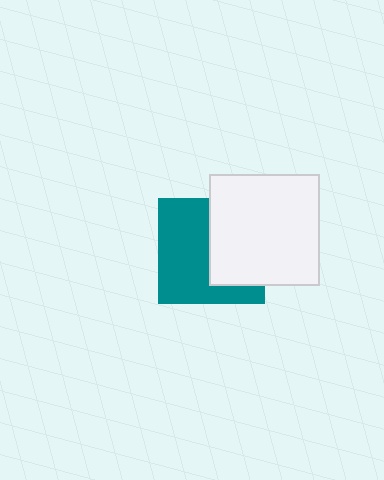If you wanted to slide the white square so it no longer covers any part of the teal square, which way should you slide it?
Slide it right — that is the most direct way to separate the two shapes.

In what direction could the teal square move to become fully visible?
The teal square could move left. That would shift it out from behind the white square entirely.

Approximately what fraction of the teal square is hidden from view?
Roughly 43% of the teal square is hidden behind the white square.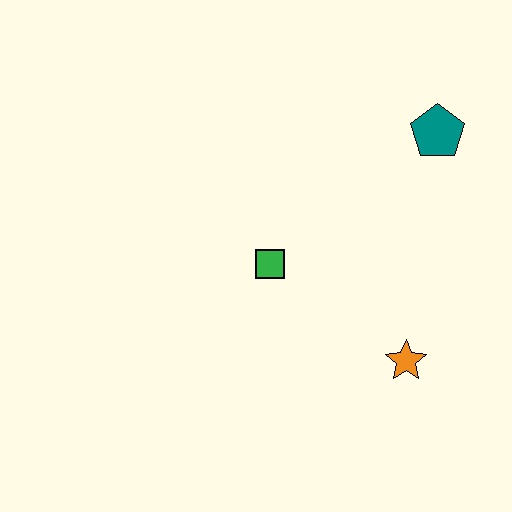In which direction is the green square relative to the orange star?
The green square is to the left of the orange star.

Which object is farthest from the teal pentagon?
The orange star is farthest from the teal pentagon.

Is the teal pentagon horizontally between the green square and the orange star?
No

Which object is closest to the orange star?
The green square is closest to the orange star.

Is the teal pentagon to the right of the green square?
Yes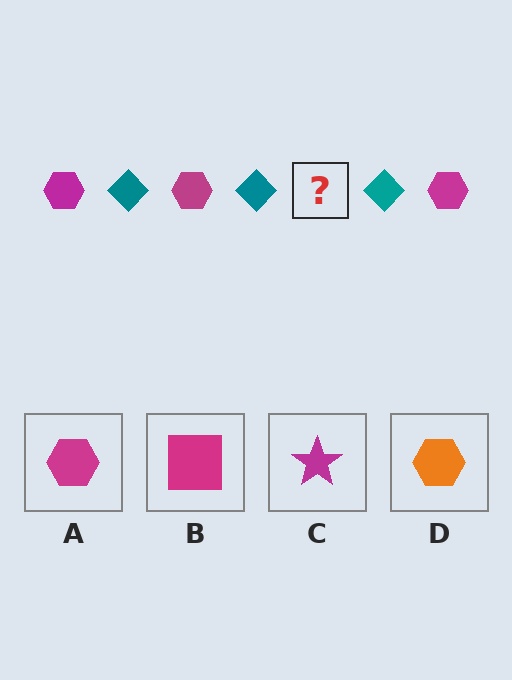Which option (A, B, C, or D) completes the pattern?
A.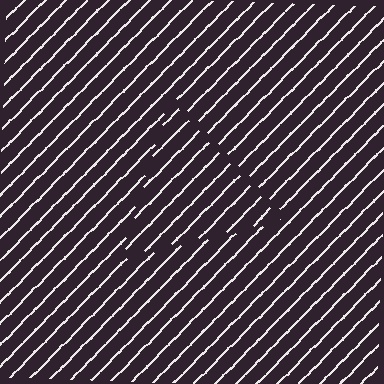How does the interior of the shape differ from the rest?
The interior of the shape contains the same grating, shifted by half a period — the contour is defined by the phase discontinuity where line-ends from the inner and outer gratings abut.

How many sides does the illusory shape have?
3 sides — the line-ends trace a triangle.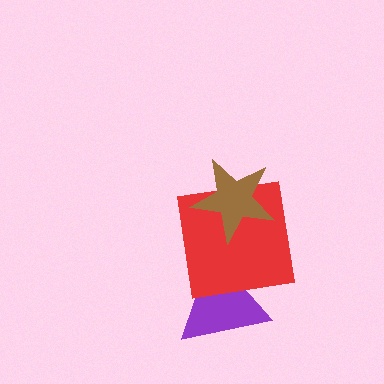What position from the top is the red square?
The red square is 2nd from the top.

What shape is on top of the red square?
The brown star is on top of the red square.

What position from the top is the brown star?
The brown star is 1st from the top.